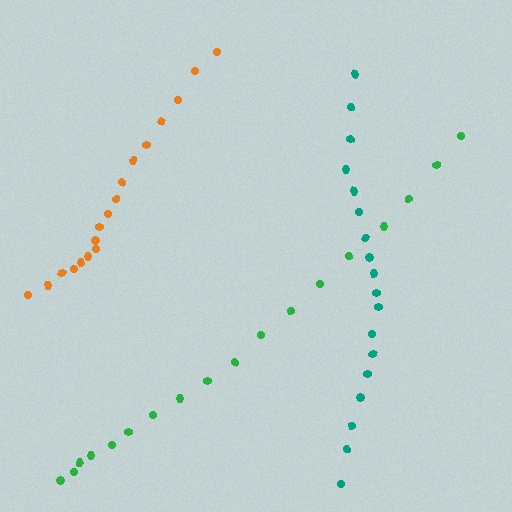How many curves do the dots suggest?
There are 3 distinct paths.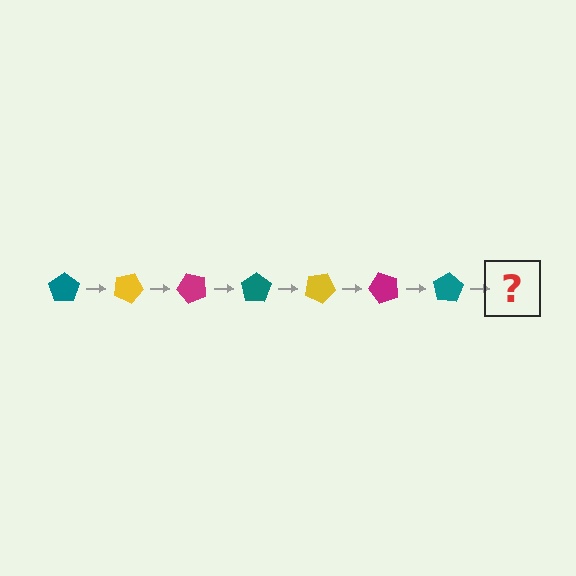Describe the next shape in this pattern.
It should be a yellow pentagon, rotated 175 degrees from the start.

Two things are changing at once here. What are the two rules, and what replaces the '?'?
The two rules are that it rotates 25 degrees each step and the color cycles through teal, yellow, and magenta. The '?' should be a yellow pentagon, rotated 175 degrees from the start.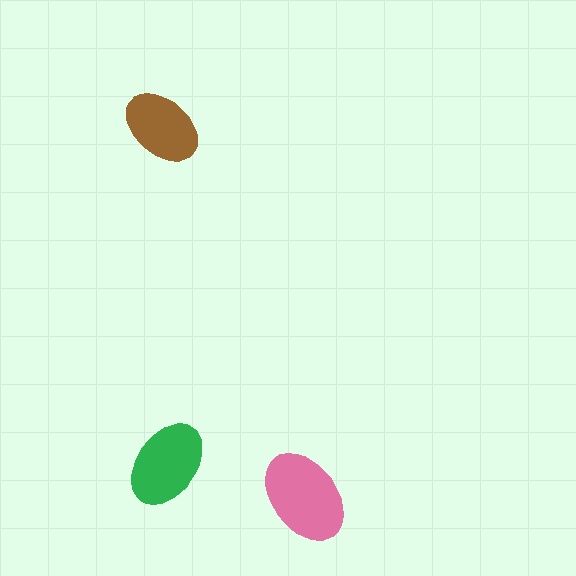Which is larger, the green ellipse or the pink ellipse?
The pink one.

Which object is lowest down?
The pink ellipse is bottommost.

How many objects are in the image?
There are 3 objects in the image.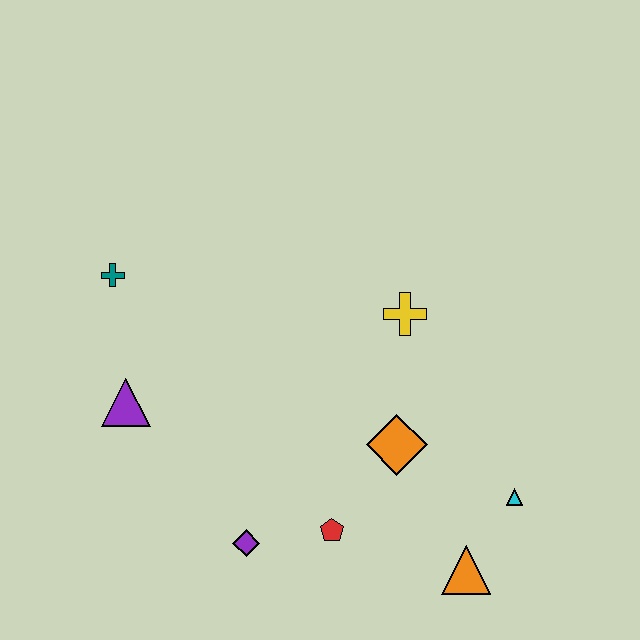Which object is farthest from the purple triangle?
The cyan triangle is farthest from the purple triangle.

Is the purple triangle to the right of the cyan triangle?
No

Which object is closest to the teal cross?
The purple triangle is closest to the teal cross.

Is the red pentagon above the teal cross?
No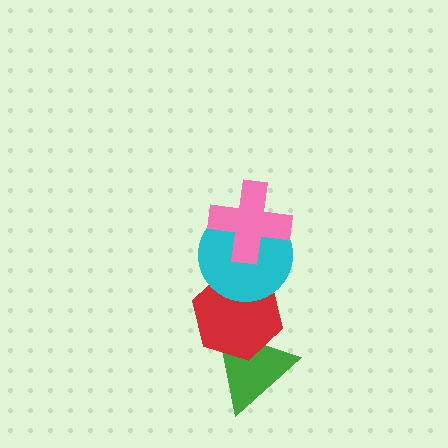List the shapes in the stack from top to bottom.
From top to bottom: the pink cross, the cyan circle, the red hexagon, the green triangle.